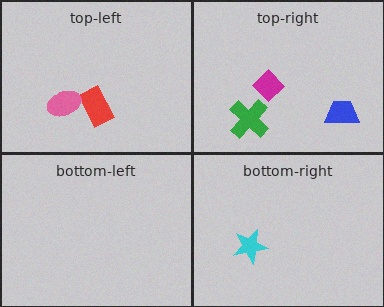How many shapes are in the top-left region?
2.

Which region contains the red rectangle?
The top-left region.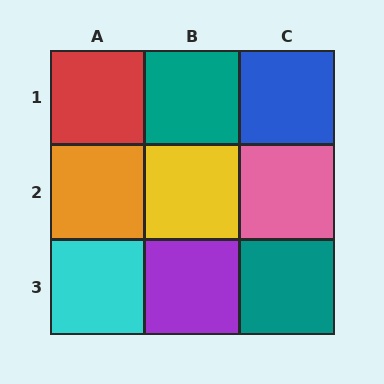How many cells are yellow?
1 cell is yellow.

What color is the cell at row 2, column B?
Yellow.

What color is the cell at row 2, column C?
Pink.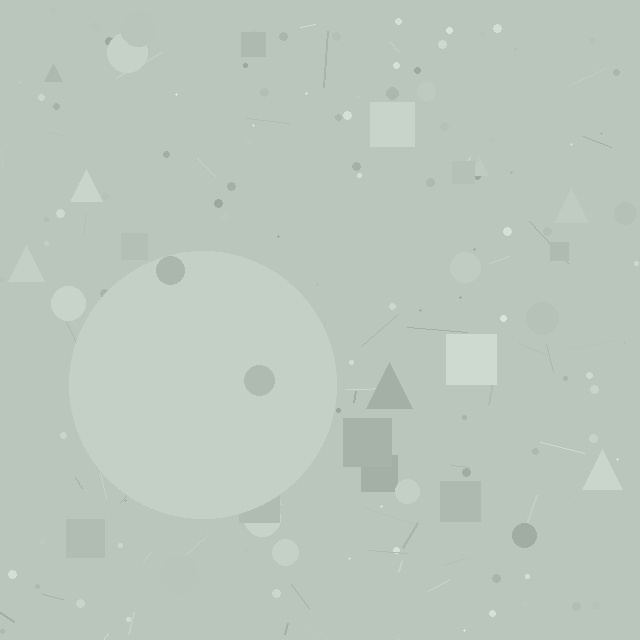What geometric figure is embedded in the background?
A circle is embedded in the background.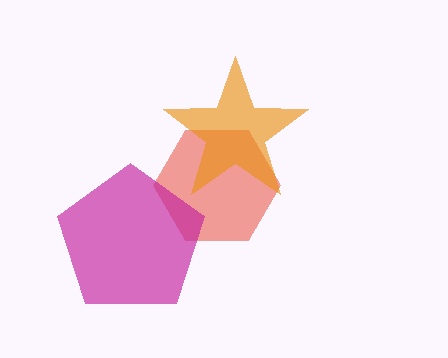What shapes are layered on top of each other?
The layered shapes are: a red hexagon, a magenta pentagon, an orange star.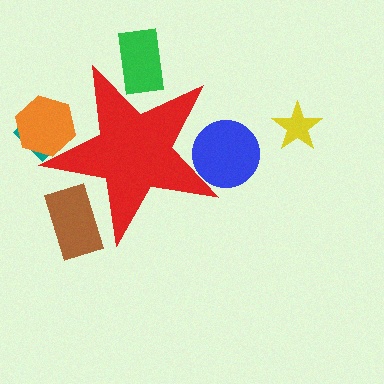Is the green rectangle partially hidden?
Yes, the green rectangle is partially hidden behind the red star.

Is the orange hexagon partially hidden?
Yes, the orange hexagon is partially hidden behind the red star.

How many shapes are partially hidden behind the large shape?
5 shapes are partially hidden.